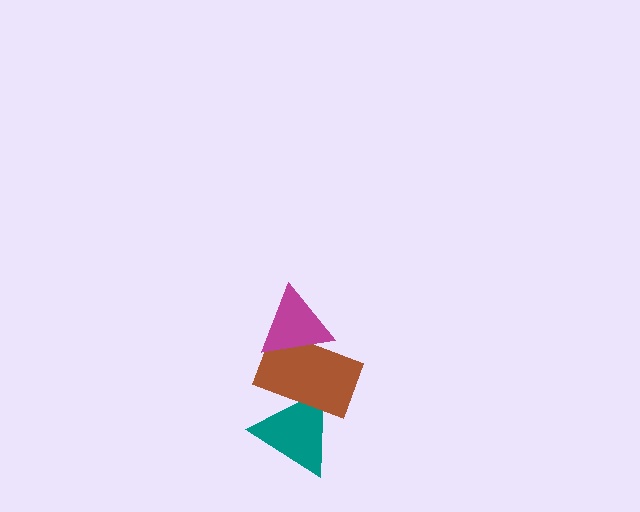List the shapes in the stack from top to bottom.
From top to bottom: the magenta triangle, the brown rectangle, the teal triangle.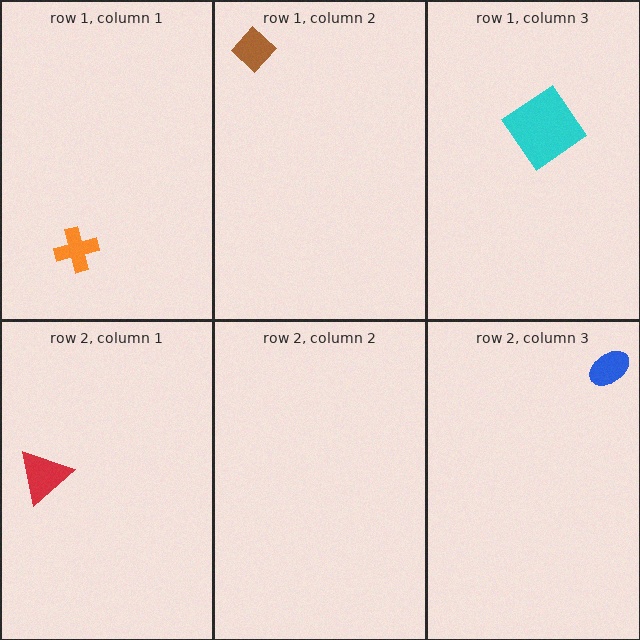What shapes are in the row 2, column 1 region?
The red triangle.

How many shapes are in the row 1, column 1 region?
1.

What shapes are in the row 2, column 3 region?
The blue ellipse.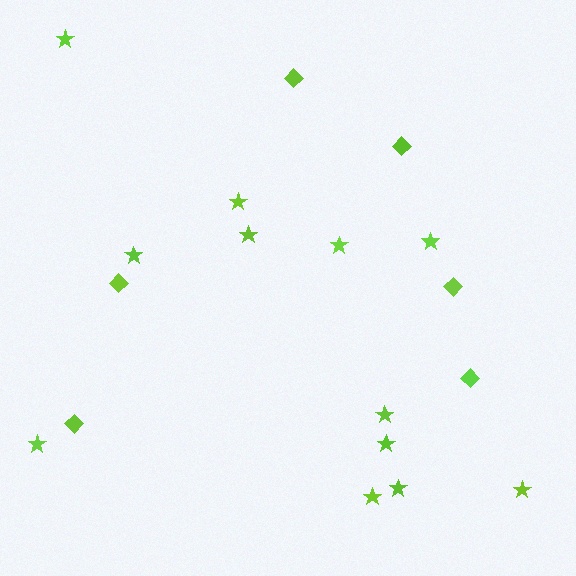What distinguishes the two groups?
There are 2 groups: one group of stars (12) and one group of diamonds (6).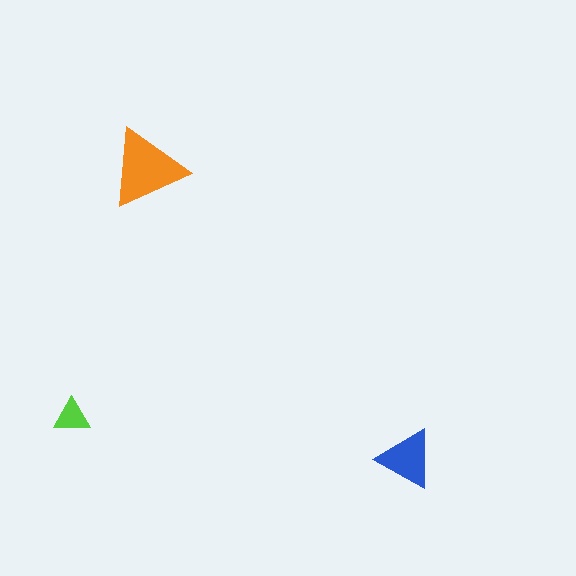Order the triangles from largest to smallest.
the orange one, the blue one, the lime one.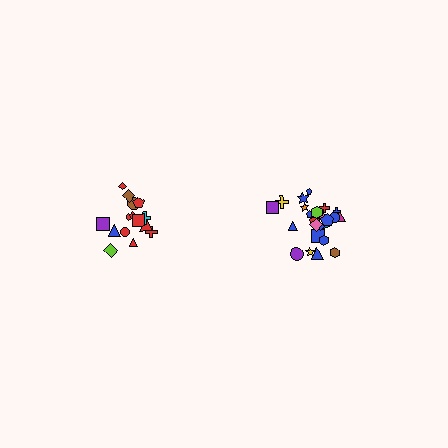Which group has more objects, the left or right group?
The right group.